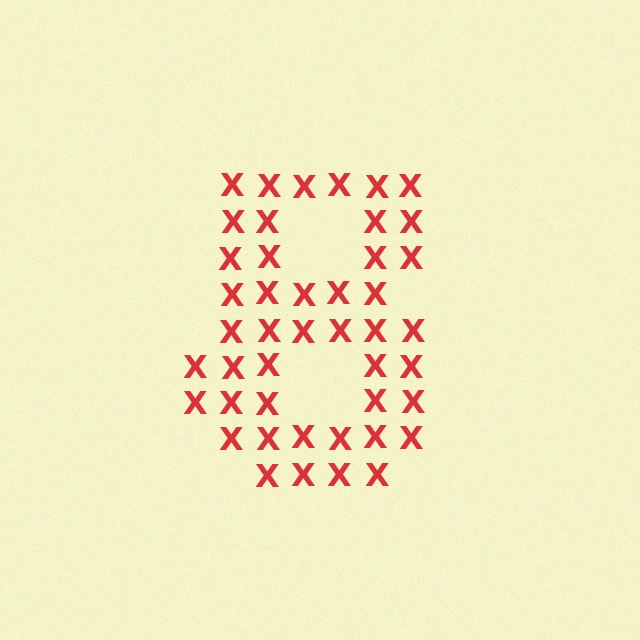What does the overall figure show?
The overall figure shows the digit 8.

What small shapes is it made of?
It is made of small letter X's.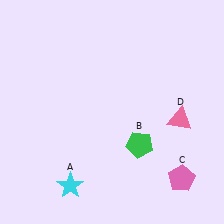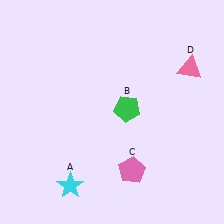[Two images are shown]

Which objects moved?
The objects that moved are: the green pentagon (B), the pink pentagon (C), the pink triangle (D).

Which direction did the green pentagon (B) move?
The green pentagon (B) moved up.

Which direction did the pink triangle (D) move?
The pink triangle (D) moved up.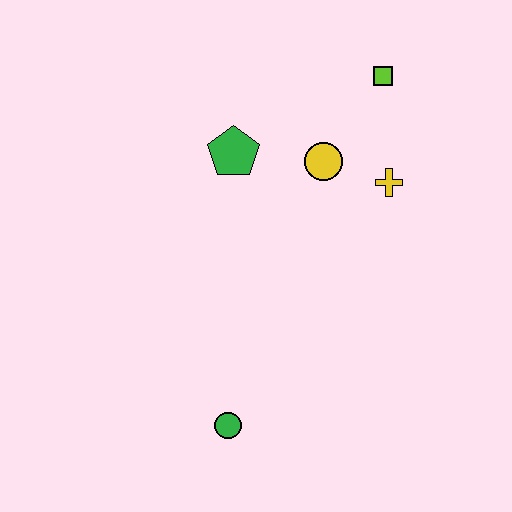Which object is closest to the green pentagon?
The yellow circle is closest to the green pentagon.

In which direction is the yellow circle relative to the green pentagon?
The yellow circle is to the right of the green pentagon.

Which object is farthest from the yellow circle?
The green circle is farthest from the yellow circle.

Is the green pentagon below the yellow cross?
No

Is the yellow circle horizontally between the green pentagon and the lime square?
Yes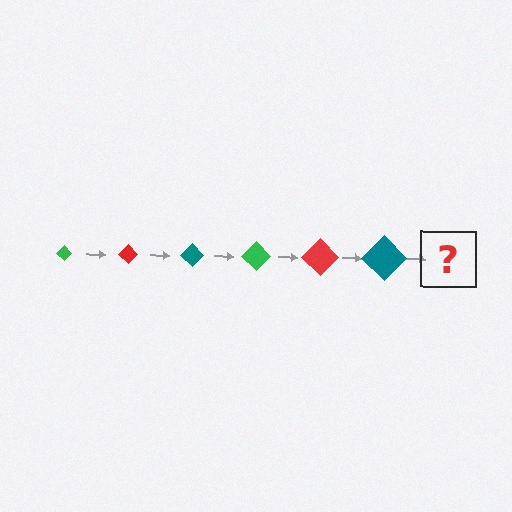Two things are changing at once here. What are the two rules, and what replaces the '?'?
The two rules are that the diamond grows larger each step and the color cycles through green, red, and teal. The '?' should be a green diamond, larger than the previous one.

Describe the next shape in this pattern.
It should be a green diamond, larger than the previous one.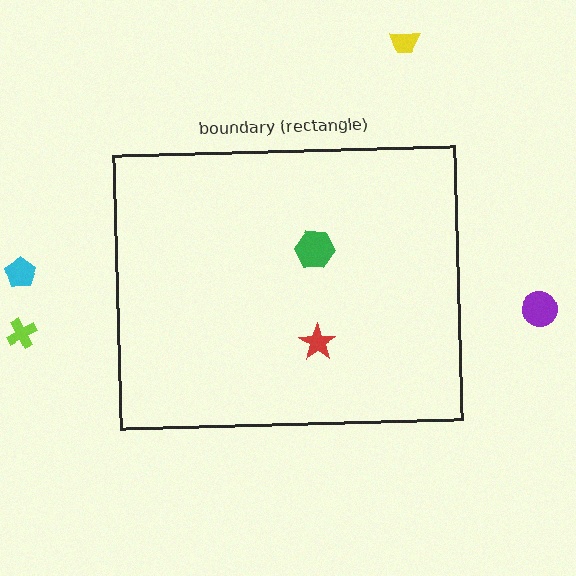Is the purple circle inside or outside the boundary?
Outside.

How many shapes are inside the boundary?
2 inside, 4 outside.